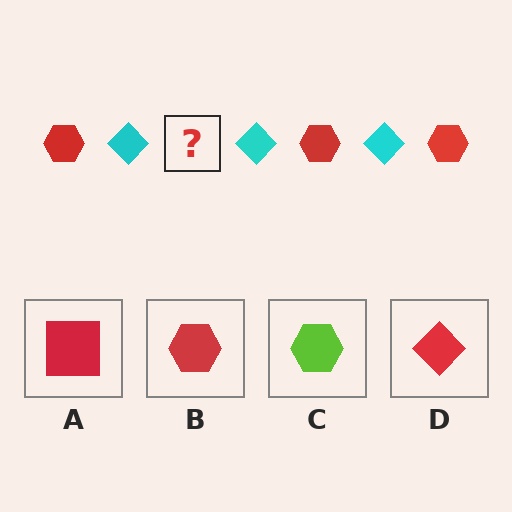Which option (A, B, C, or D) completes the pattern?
B.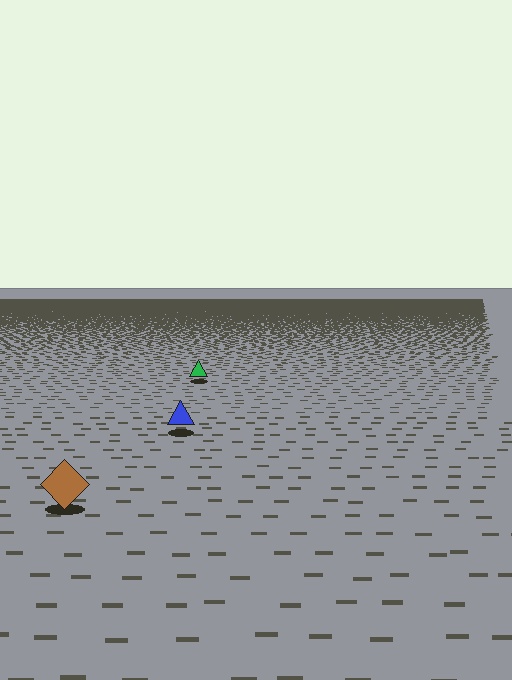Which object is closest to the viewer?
The brown diamond is closest. The texture marks near it are larger and more spread out.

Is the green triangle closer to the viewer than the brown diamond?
No. The brown diamond is closer — you can tell from the texture gradient: the ground texture is coarser near it.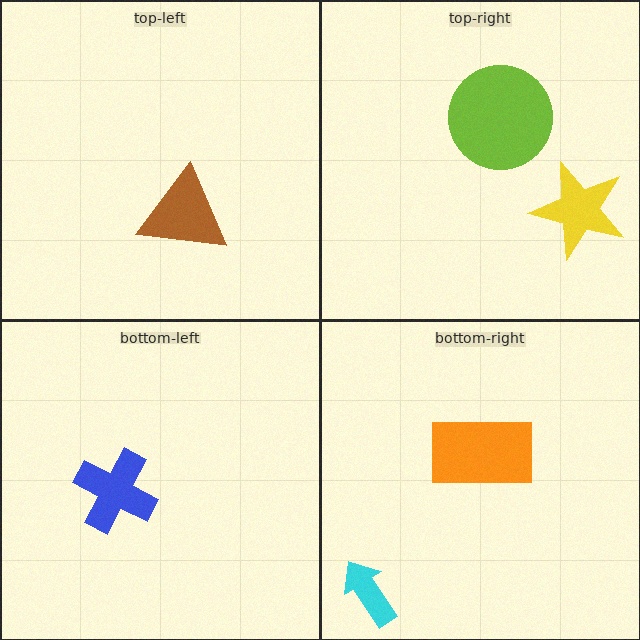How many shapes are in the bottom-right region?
2.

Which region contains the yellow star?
The top-right region.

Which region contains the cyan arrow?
The bottom-right region.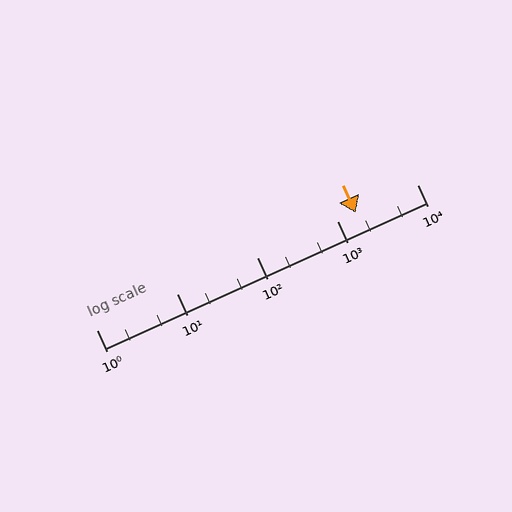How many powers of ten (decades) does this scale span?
The scale spans 4 decades, from 1 to 10000.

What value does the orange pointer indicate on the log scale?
The pointer indicates approximately 1700.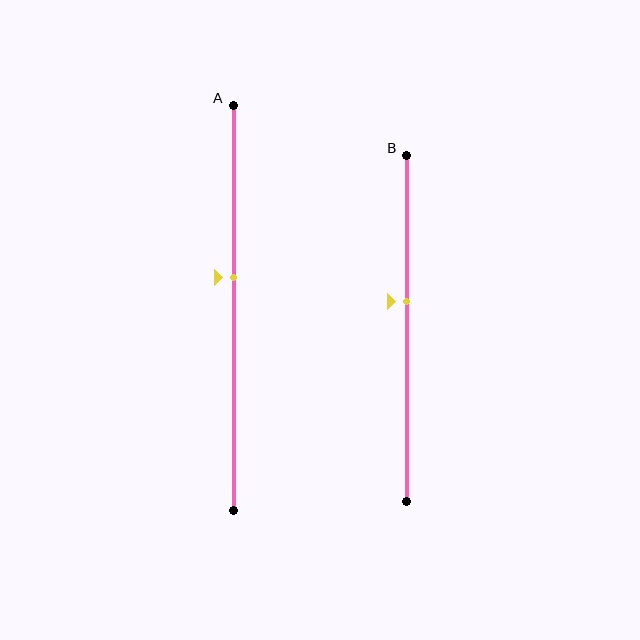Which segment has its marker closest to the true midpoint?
Segment A has its marker closest to the true midpoint.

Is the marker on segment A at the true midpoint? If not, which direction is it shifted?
No, the marker on segment A is shifted upward by about 8% of the segment length.